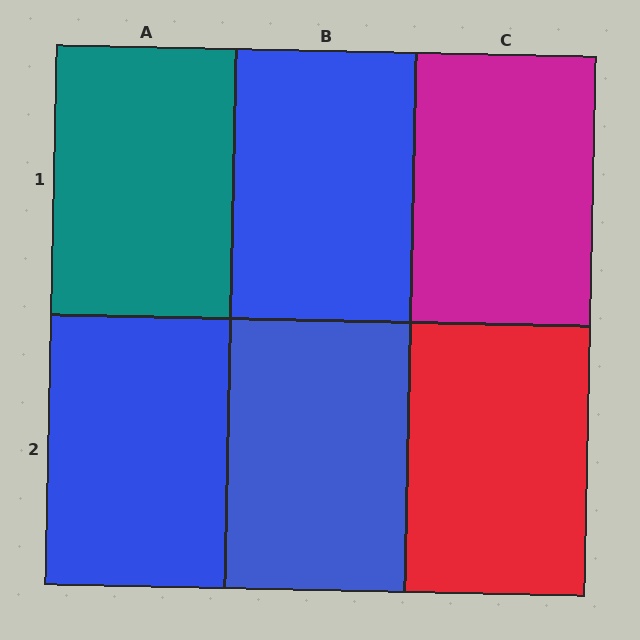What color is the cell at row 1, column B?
Blue.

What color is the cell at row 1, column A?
Teal.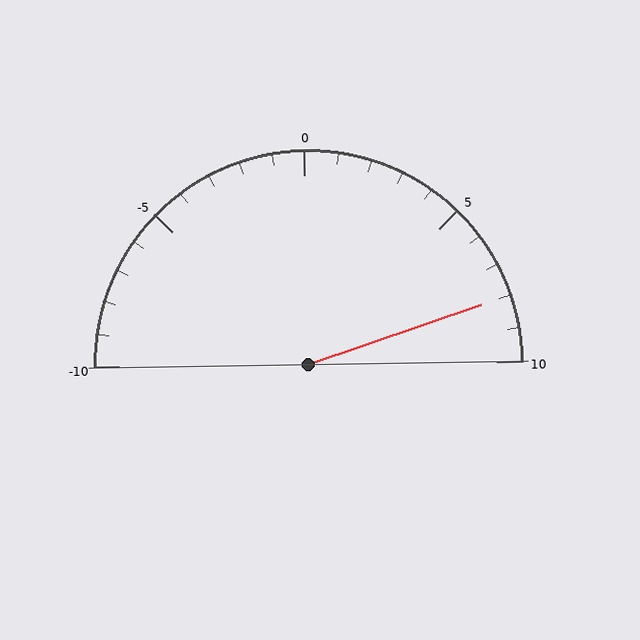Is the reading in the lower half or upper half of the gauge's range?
The reading is in the upper half of the range (-10 to 10).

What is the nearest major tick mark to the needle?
The nearest major tick mark is 10.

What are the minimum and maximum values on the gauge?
The gauge ranges from -10 to 10.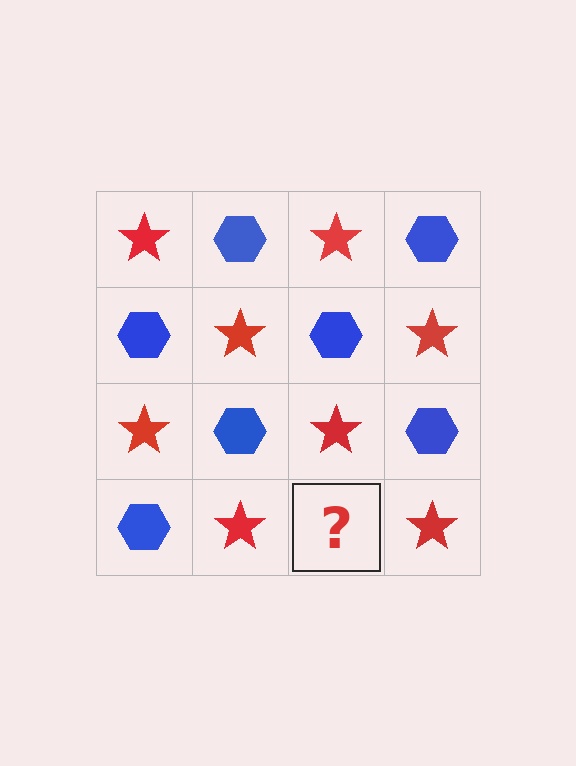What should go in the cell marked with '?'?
The missing cell should contain a blue hexagon.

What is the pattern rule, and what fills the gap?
The rule is that it alternates red star and blue hexagon in a checkerboard pattern. The gap should be filled with a blue hexagon.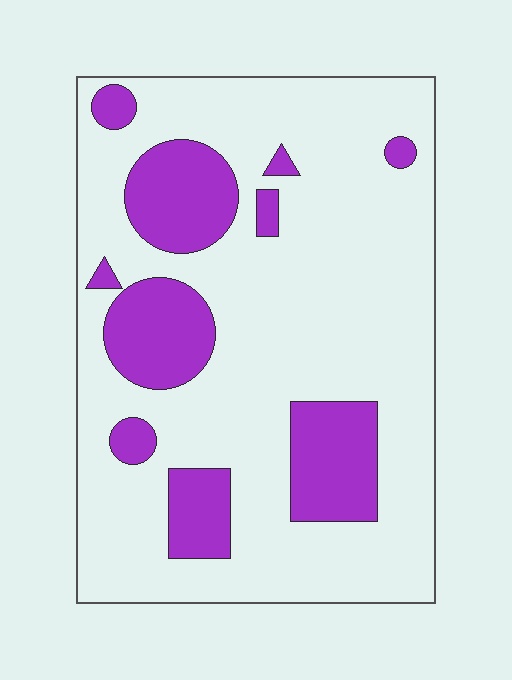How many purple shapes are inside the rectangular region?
10.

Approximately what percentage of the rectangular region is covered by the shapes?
Approximately 25%.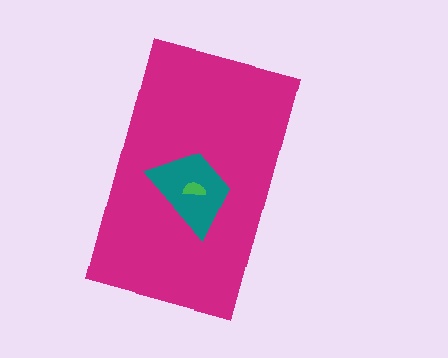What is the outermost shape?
The magenta rectangle.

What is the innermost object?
The green semicircle.